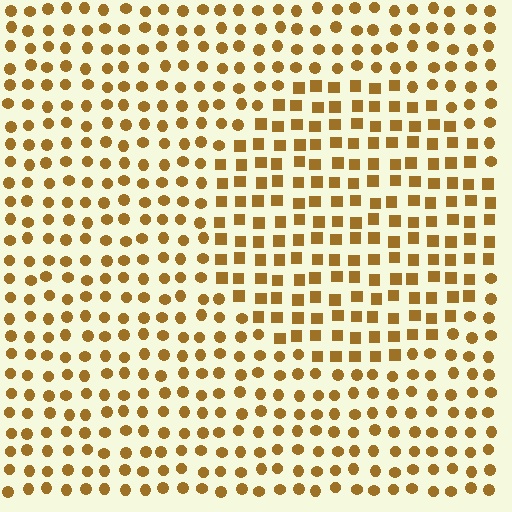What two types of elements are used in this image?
The image uses squares inside the circle region and circles outside it.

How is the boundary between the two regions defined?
The boundary is defined by a change in element shape: squares inside vs. circles outside. All elements share the same color and spacing.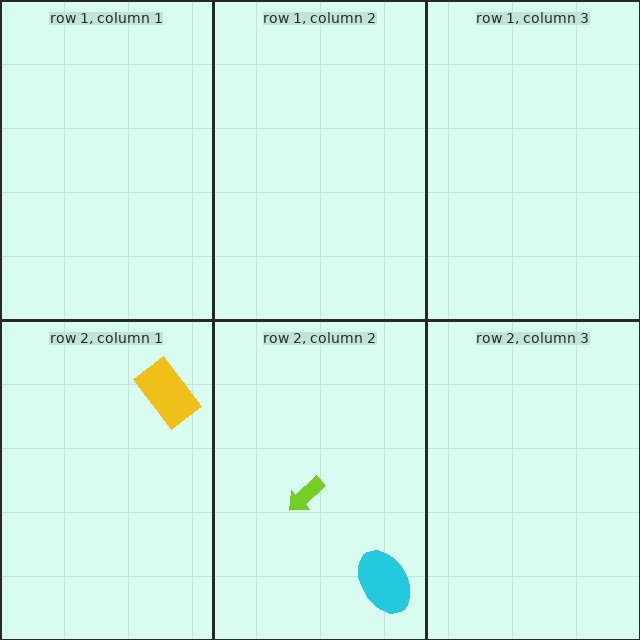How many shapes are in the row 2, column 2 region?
2.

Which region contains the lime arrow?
The row 2, column 2 region.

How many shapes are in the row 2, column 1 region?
1.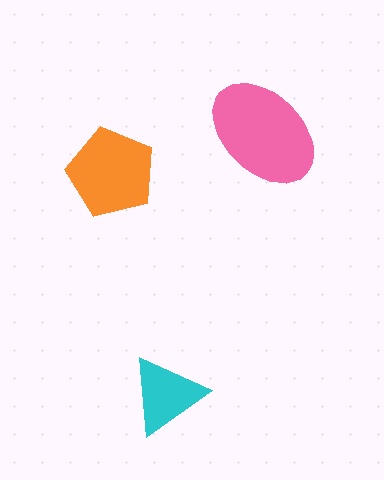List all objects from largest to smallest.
The pink ellipse, the orange pentagon, the cyan triangle.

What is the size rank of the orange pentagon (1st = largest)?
2nd.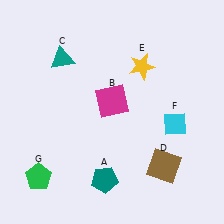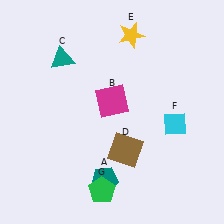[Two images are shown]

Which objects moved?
The objects that moved are: the brown square (D), the yellow star (E), the green pentagon (G).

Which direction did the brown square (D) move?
The brown square (D) moved left.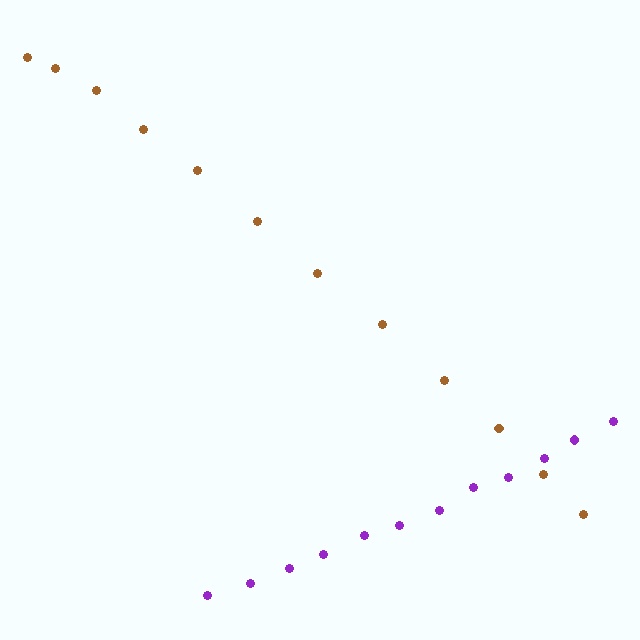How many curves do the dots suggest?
There are 2 distinct paths.